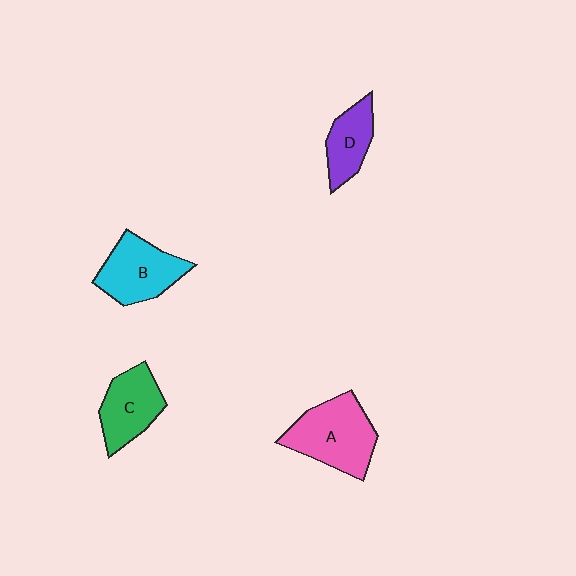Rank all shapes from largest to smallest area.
From largest to smallest: A (pink), B (cyan), C (green), D (purple).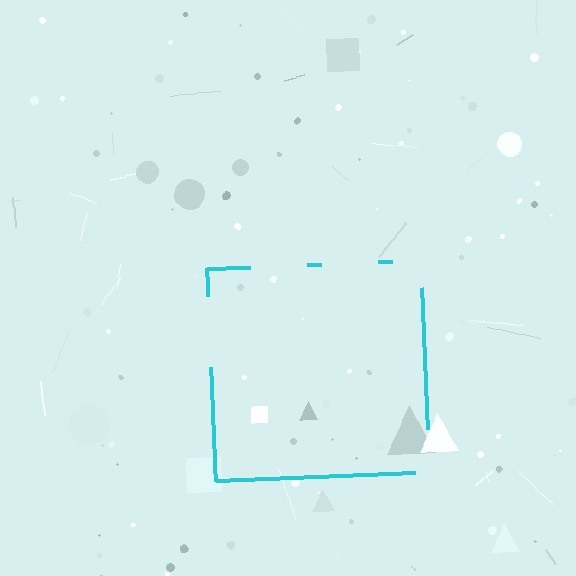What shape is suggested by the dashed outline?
The dashed outline suggests a square.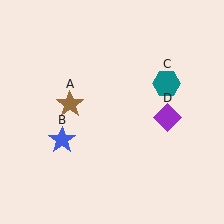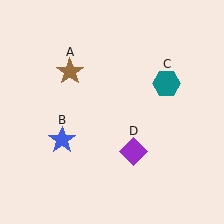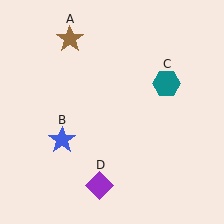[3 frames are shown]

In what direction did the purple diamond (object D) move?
The purple diamond (object D) moved down and to the left.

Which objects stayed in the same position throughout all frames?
Blue star (object B) and teal hexagon (object C) remained stationary.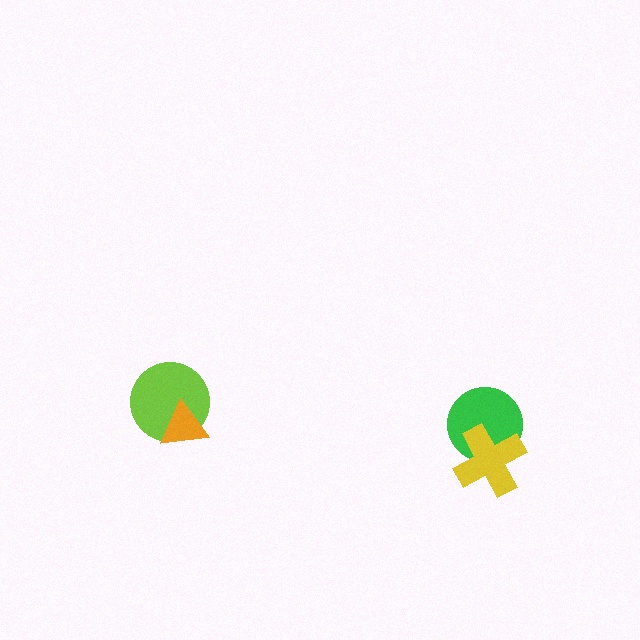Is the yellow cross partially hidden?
No, no other shape covers it.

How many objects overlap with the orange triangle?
1 object overlaps with the orange triangle.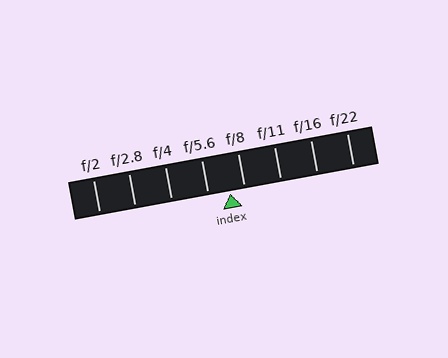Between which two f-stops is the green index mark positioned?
The index mark is between f/5.6 and f/8.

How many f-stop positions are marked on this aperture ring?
There are 8 f-stop positions marked.